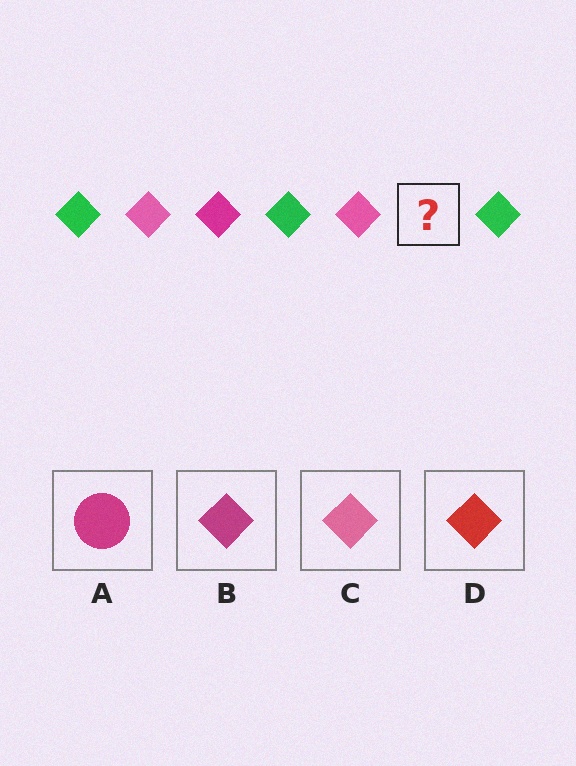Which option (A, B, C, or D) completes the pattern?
B.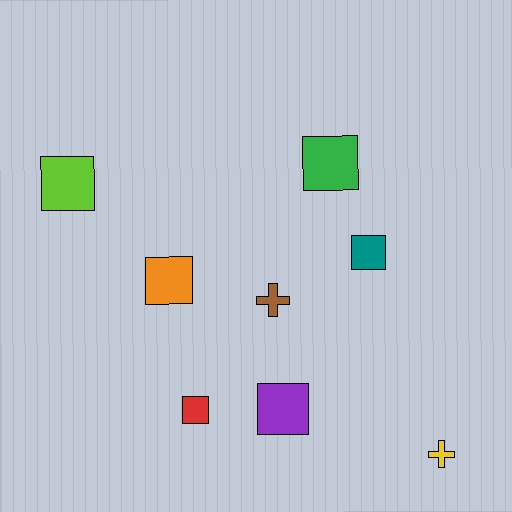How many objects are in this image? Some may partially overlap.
There are 8 objects.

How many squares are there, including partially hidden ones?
There are 6 squares.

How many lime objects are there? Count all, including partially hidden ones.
There is 1 lime object.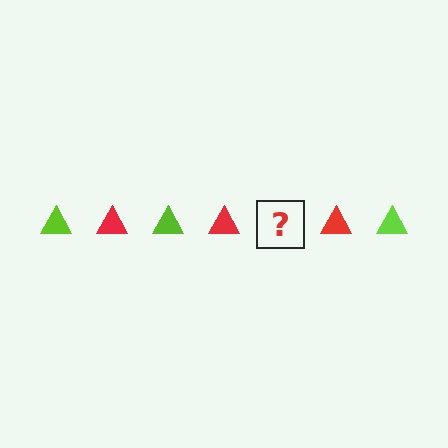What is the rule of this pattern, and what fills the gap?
The rule is that the pattern cycles through lime, red triangles. The gap should be filled with a lime triangle.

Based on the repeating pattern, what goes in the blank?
The blank should be a lime triangle.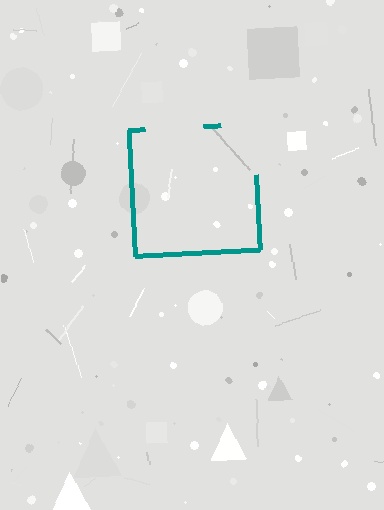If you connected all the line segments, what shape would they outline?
They would outline a square.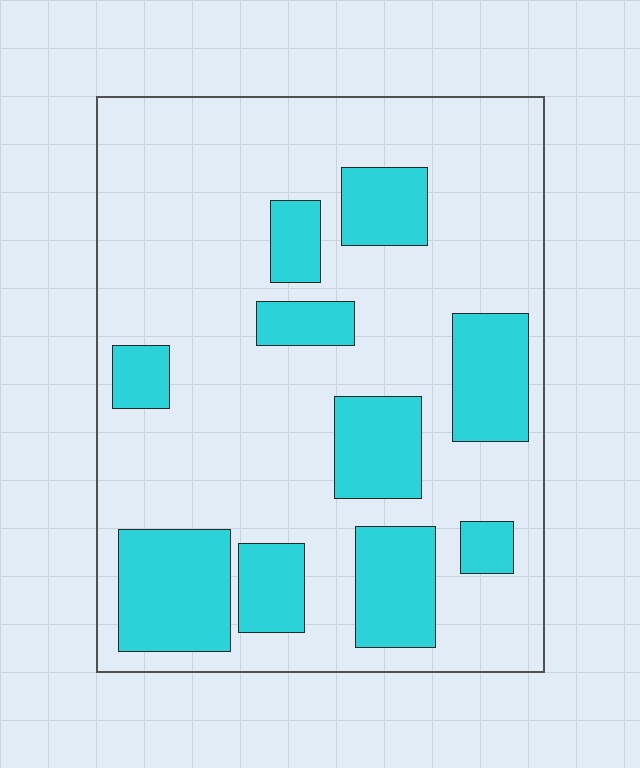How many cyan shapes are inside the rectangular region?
10.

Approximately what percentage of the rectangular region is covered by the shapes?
Approximately 25%.